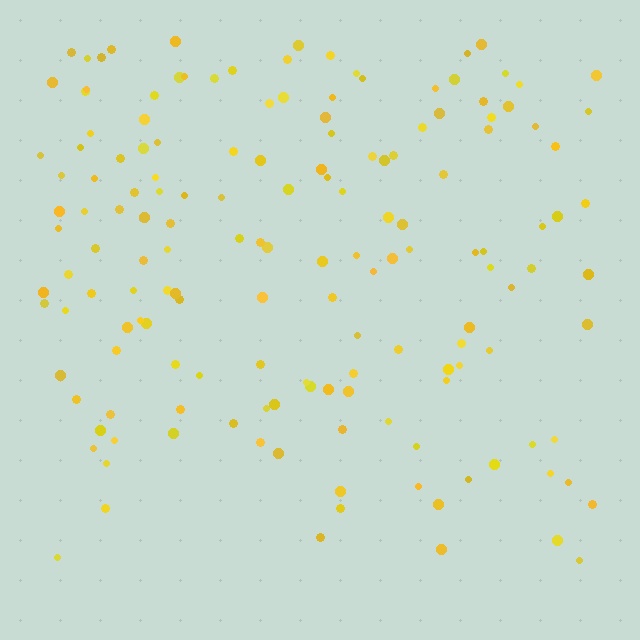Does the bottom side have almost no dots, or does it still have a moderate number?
Still a moderate number, just noticeably fewer than the top.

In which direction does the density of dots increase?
From bottom to top, with the top side densest.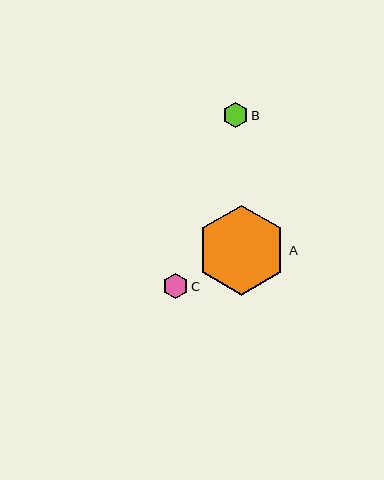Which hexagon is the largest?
Hexagon A is the largest with a size of approximately 90 pixels.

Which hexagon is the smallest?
Hexagon C is the smallest with a size of approximately 25 pixels.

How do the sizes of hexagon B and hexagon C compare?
Hexagon B and hexagon C are approximately the same size.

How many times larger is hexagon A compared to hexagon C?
Hexagon A is approximately 3.6 times the size of hexagon C.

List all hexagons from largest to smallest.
From largest to smallest: A, B, C.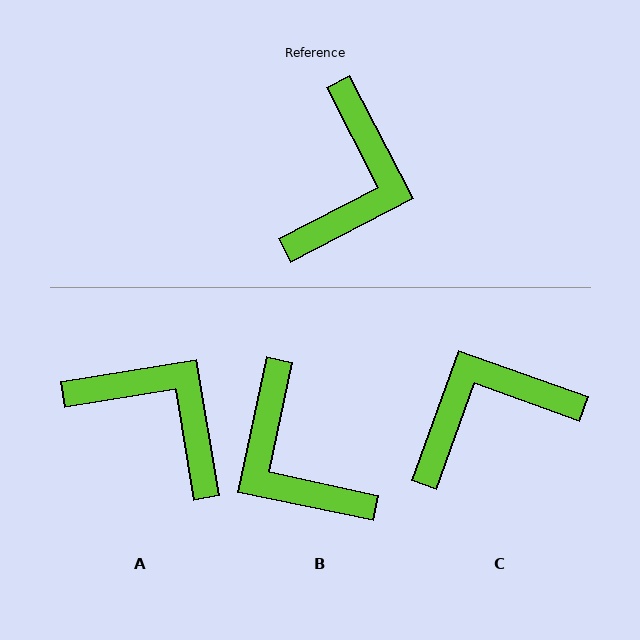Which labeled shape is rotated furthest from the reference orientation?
C, about 133 degrees away.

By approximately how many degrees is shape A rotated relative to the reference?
Approximately 72 degrees counter-clockwise.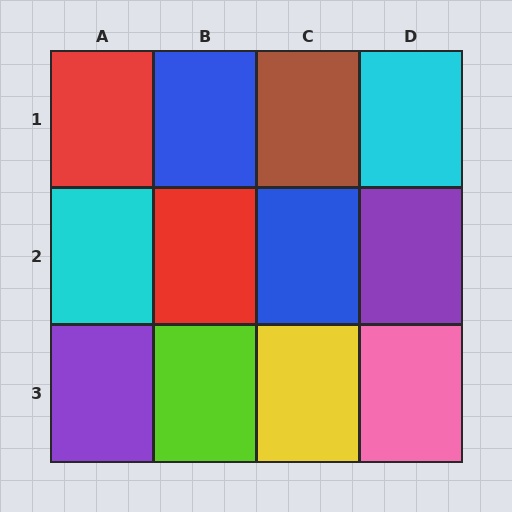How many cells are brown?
1 cell is brown.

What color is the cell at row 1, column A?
Red.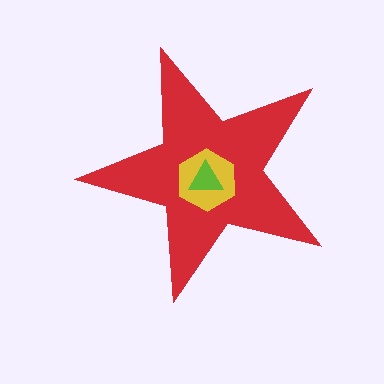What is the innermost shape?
The lime triangle.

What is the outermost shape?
The red star.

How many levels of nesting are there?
3.